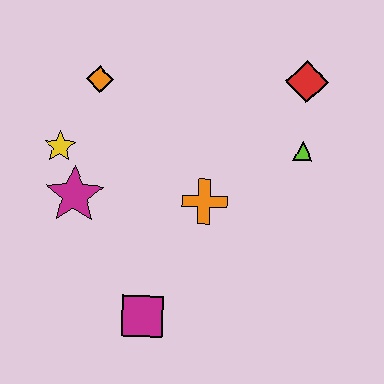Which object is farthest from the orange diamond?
The magenta square is farthest from the orange diamond.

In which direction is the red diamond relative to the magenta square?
The red diamond is above the magenta square.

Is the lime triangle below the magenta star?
No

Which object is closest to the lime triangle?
The red diamond is closest to the lime triangle.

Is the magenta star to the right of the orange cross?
No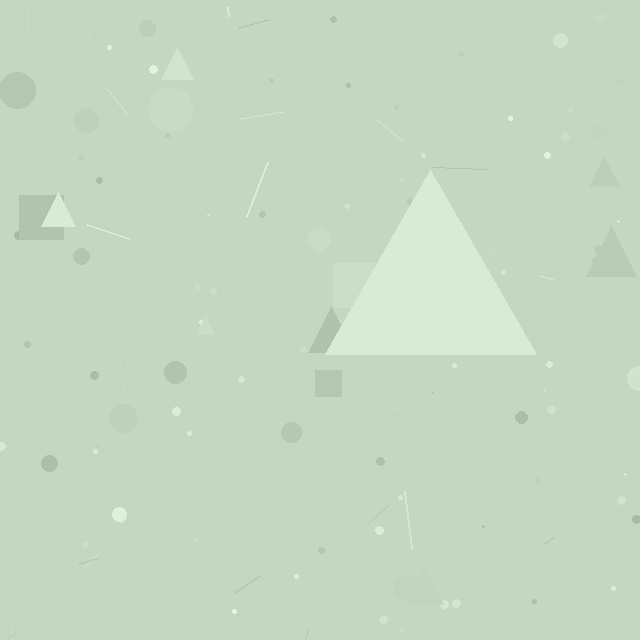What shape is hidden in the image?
A triangle is hidden in the image.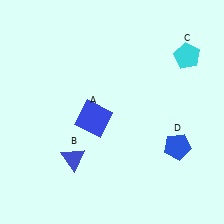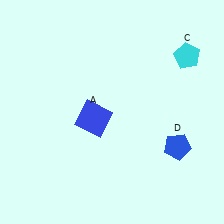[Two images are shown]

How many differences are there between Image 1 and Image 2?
There is 1 difference between the two images.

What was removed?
The blue triangle (B) was removed in Image 2.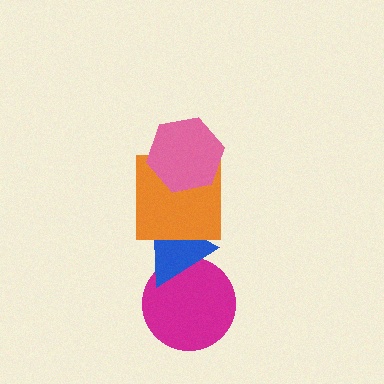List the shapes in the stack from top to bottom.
From top to bottom: the pink hexagon, the orange square, the blue triangle, the magenta circle.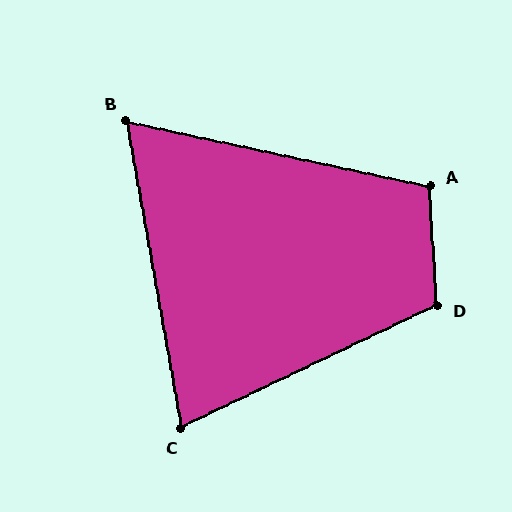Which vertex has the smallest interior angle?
B, at approximately 68 degrees.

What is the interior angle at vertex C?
Approximately 75 degrees (acute).